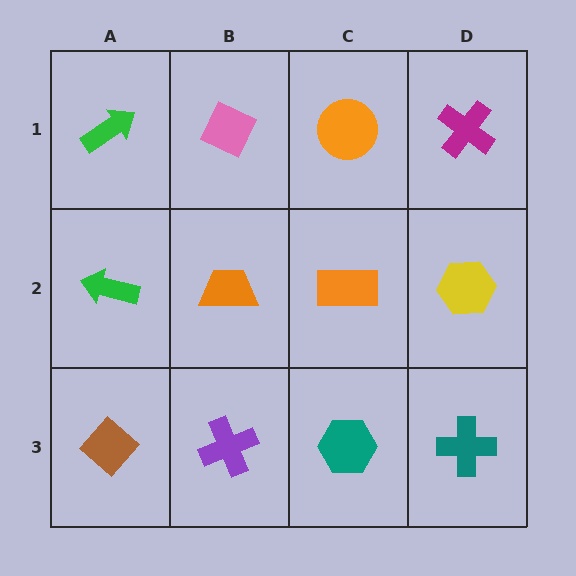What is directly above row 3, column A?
A green arrow.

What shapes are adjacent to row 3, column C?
An orange rectangle (row 2, column C), a purple cross (row 3, column B), a teal cross (row 3, column D).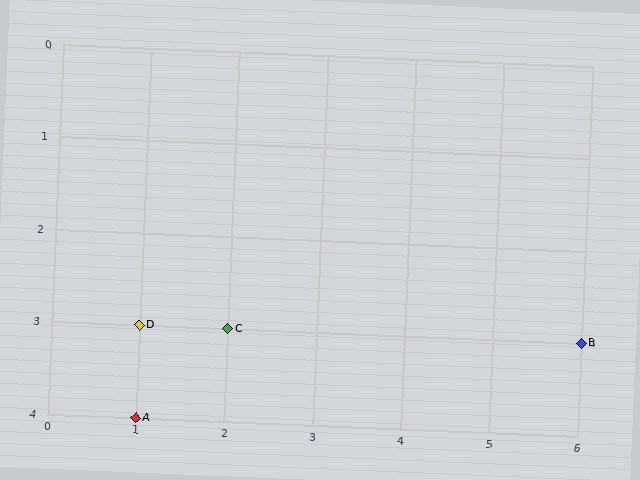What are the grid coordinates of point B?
Point B is at grid coordinates (6, 3).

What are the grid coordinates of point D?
Point D is at grid coordinates (1, 3).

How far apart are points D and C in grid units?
Points D and C are 1 column apart.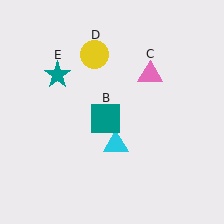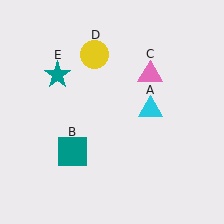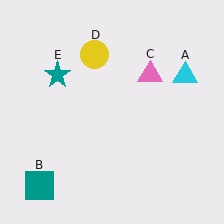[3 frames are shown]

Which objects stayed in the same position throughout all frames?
Pink triangle (object C) and yellow circle (object D) and teal star (object E) remained stationary.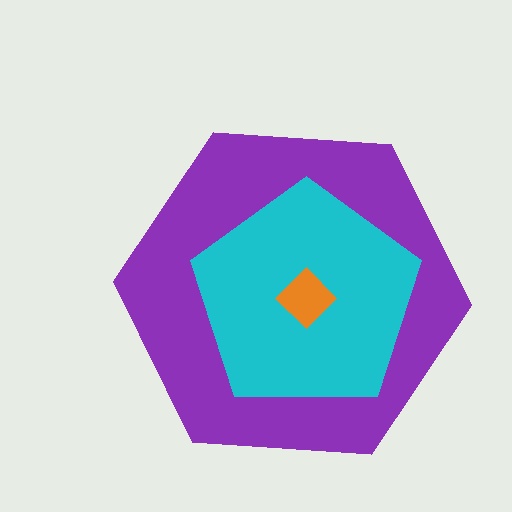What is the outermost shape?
The purple hexagon.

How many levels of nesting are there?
3.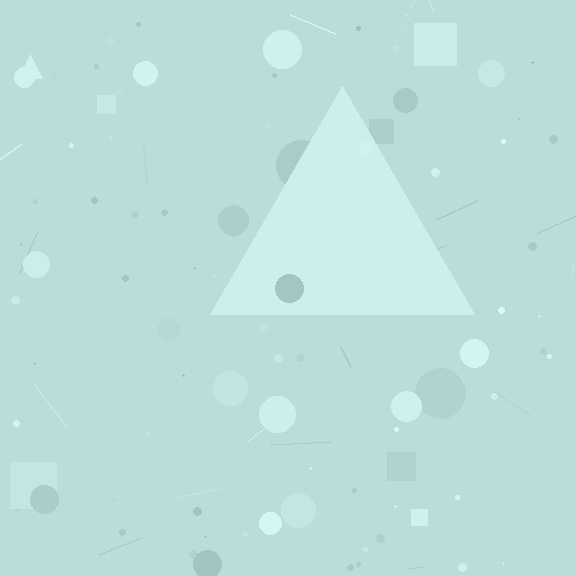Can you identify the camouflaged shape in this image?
The camouflaged shape is a triangle.